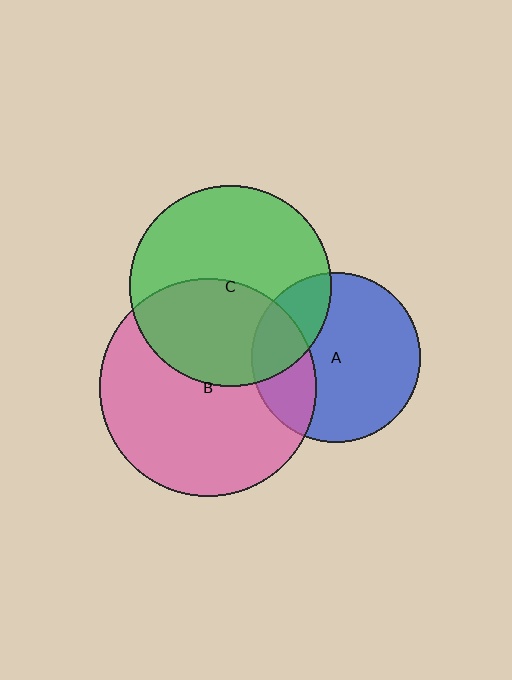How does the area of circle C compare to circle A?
Approximately 1.4 times.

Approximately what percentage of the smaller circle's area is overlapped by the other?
Approximately 25%.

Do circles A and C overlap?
Yes.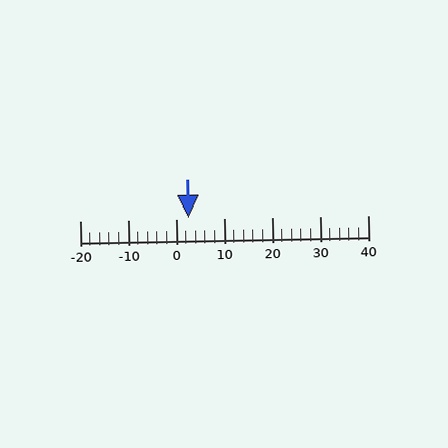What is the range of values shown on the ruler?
The ruler shows values from -20 to 40.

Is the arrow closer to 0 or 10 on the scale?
The arrow is closer to 0.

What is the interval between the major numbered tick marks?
The major tick marks are spaced 10 units apart.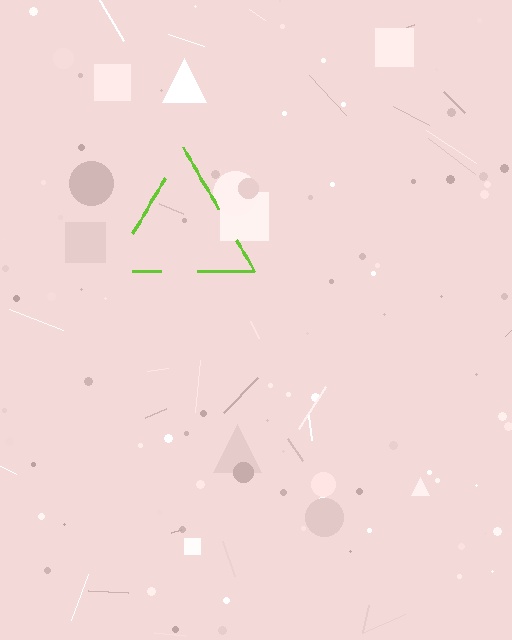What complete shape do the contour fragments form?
The contour fragments form a triangle.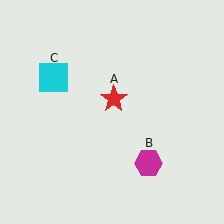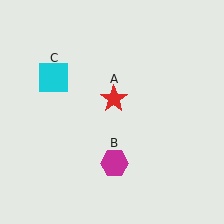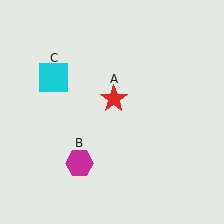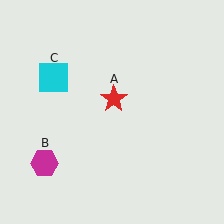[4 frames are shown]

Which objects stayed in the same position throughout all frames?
Red star (object A) and cyan square (object C) remained stationary.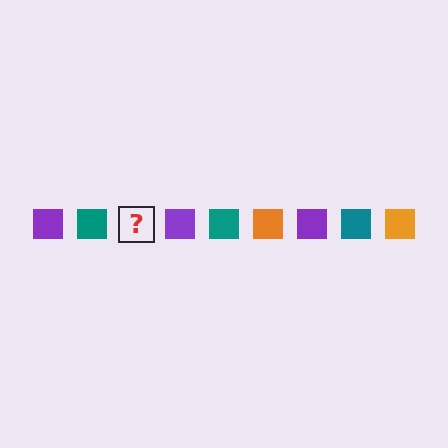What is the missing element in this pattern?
The missing element is an orange square.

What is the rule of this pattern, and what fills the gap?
The rule is that the pattern cycles through purple, teal, orange squares. The gap should be filled with an orange square.